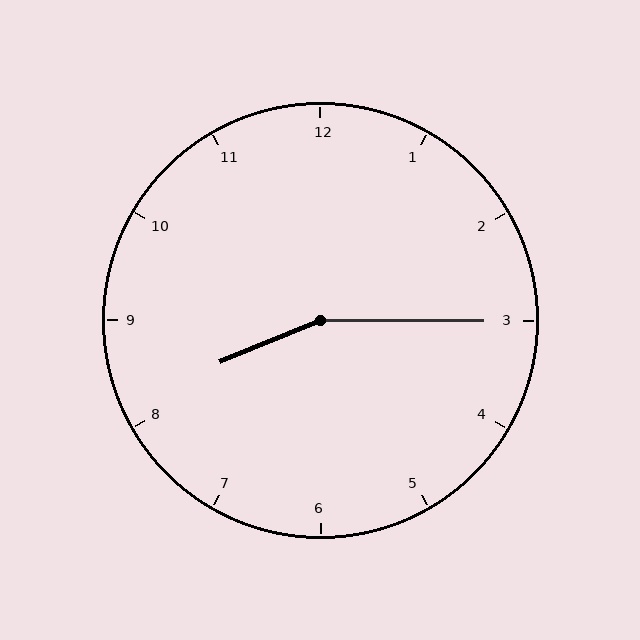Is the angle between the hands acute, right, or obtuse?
It is obtuse.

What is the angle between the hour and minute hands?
Approximately 158 degrees.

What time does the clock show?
8:15.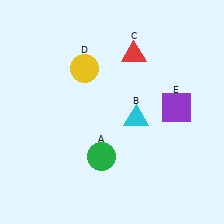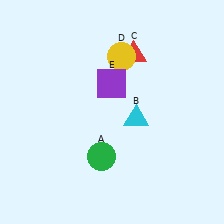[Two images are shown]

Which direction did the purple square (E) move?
The purple square (E) moved left.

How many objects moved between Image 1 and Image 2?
2 objects moved between the two images.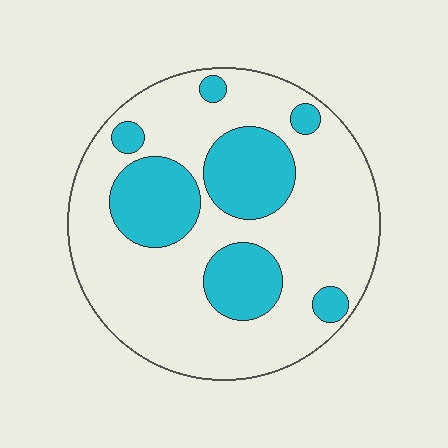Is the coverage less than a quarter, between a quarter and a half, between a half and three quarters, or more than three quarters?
Between a quarter and a half.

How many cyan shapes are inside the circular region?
7.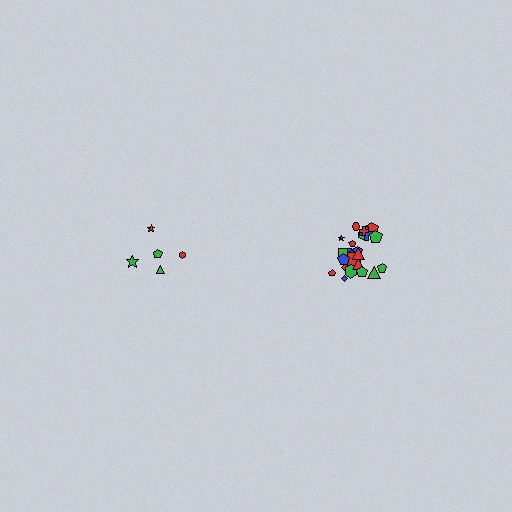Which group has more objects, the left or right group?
The right group.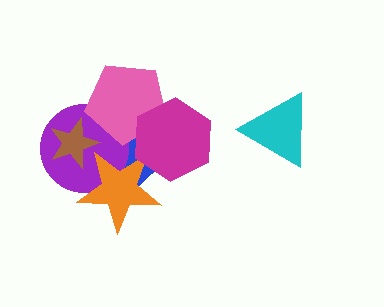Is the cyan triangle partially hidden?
No, no other shape covers it.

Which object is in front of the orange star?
The magenta hexagon is in front of the orange star.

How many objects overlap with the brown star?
2 objects overlap with the brown star.